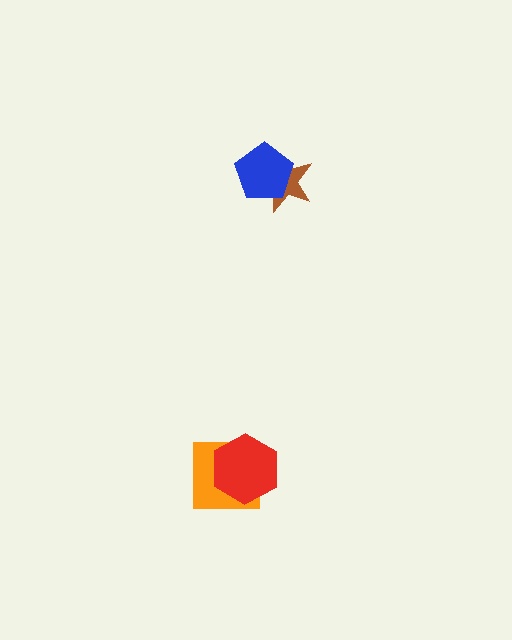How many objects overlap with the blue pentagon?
1 object overlaps with the blue pentagon.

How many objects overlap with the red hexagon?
1 object overlaps with the red hexagon.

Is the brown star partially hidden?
Yes, it is partially covered by another shape.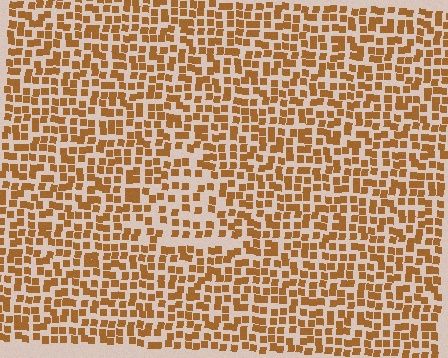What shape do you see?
I see a triangle.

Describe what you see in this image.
The image contains small brown elements arranged at two different densities. A triangle-shaped region is visible where the elements are less densely packed than the surrounding area.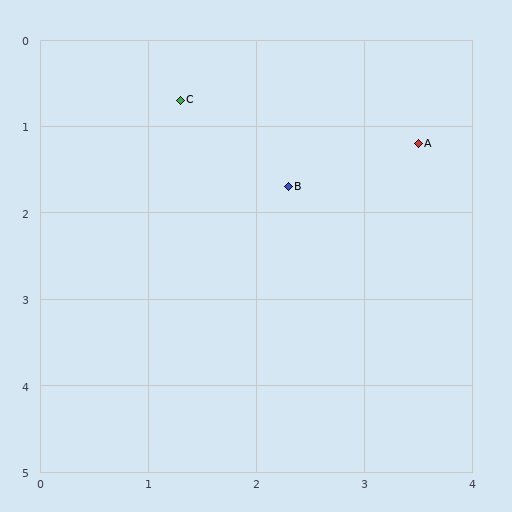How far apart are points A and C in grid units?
Points A and C are about 2.3 grid units apart.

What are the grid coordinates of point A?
Point A is at approximately (3.5, 1.2).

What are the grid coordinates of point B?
Point B is at approximately (2.3, 1.7).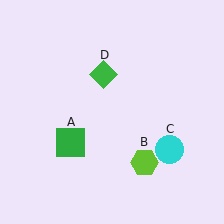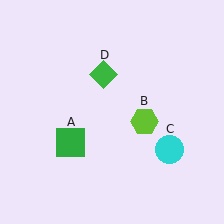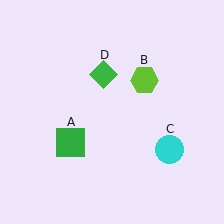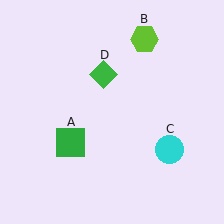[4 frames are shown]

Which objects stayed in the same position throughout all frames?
Green square (object A) and cyan circle (object C) and green diamond (object D) remained stationary.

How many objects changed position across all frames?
1 object changed position: lime hexagon (object B).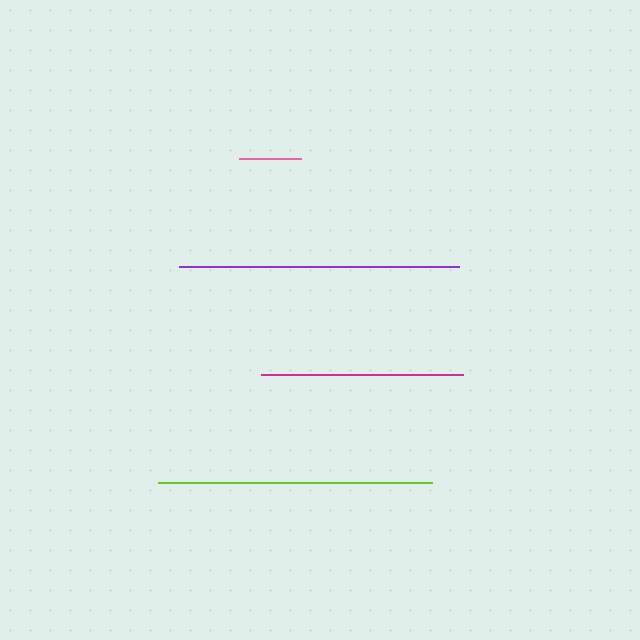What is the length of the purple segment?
The purple segment is approximately 280 pixels long.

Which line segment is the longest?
The purple line is the longest at approximately 280 pixels.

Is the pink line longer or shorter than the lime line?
The lime line is longer than the pink line.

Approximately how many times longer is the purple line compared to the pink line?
The purple line is approximately 4.5 times the length of the pink line.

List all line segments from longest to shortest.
From longest to shortest: purple, lime, magenta, pink.